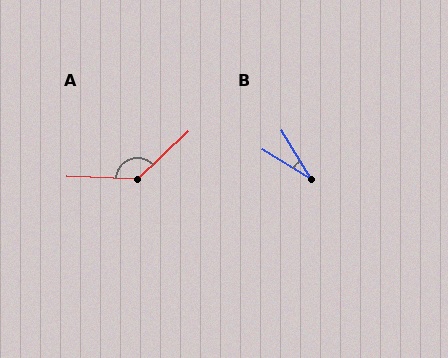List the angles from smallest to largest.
B (28°), A (135°).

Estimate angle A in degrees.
Approximately 135 degrees.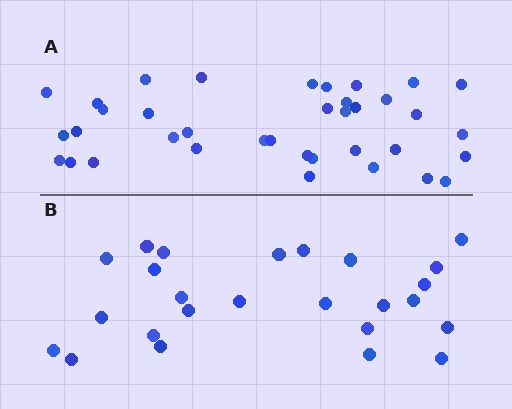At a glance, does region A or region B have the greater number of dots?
Region A (the top region) has more dots.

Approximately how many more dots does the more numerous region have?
Region A has roughly 12 or so more dots than region B.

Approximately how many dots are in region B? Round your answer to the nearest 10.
About 20 dots. (The exact count is 25, which rounds to 20.)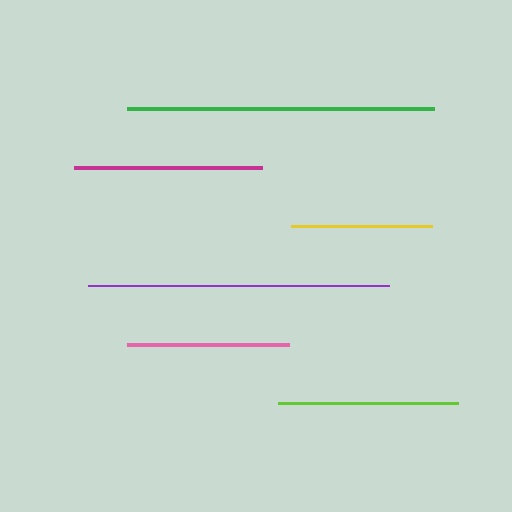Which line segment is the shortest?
The yellow line is the shortest at approximately 141 pixels.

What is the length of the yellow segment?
The yellow segment is approximately 141 pixels long.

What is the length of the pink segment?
The pink segment is approximately 162 pixels long.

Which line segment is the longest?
The green line is the longest at approximately 308 pixels.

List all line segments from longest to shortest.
From longest to shortest: green, purple, magenta, lime, pink, yellow.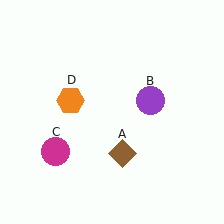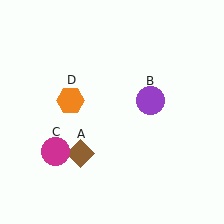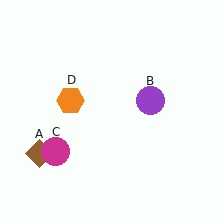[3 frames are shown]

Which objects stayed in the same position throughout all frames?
Purple circle (object B) and magenta circle (object C) and orange hexagon (object D) remained stationary.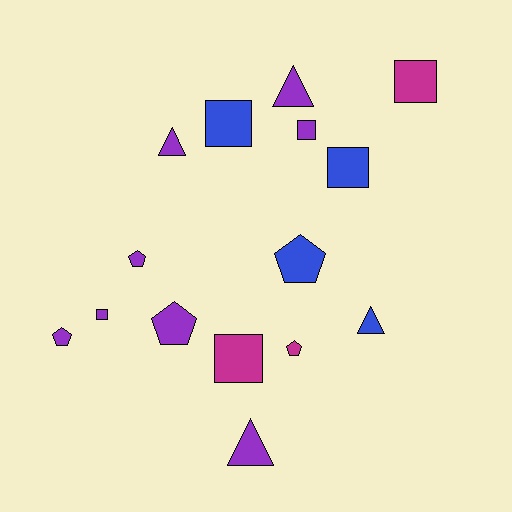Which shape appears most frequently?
Square, with 6 objects.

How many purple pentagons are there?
There are 3 purple pentagons.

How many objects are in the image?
There are 15 objects.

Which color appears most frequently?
Purple, with 8 objects.